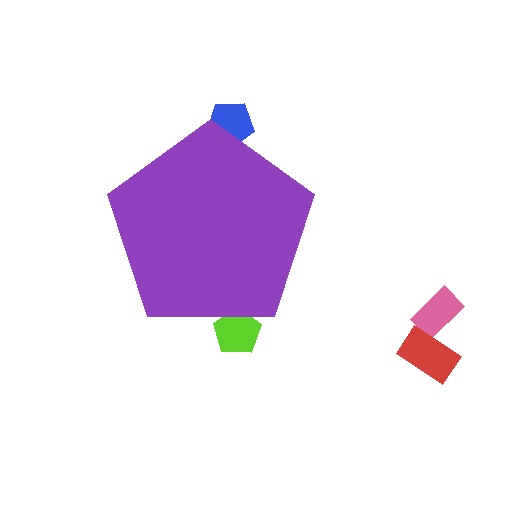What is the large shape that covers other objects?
A purple pentagon.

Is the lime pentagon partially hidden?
Yes, the lime pentagon is partially hidden behind the purple pentagon.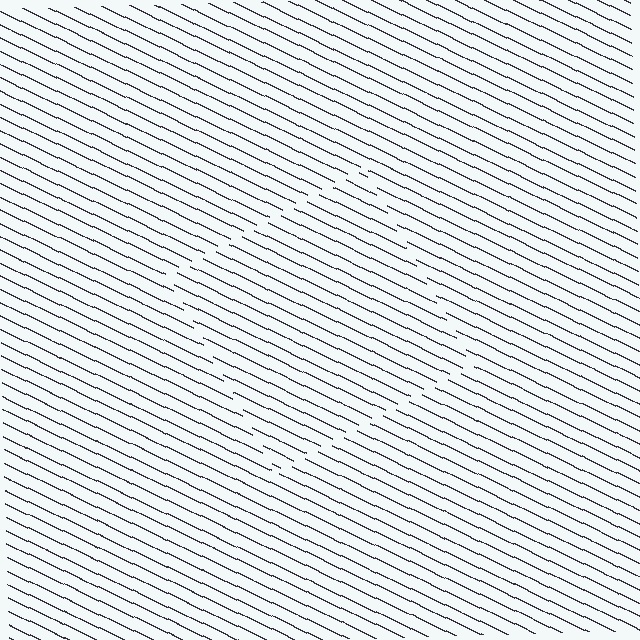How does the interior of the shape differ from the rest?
The interior of the shape contains the same grating, shifted by half a period — the contour is defined by the phase discontinuity where line-ends from the inner and outer gratings abut.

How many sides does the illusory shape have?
4 sides — the line-ends trace a square.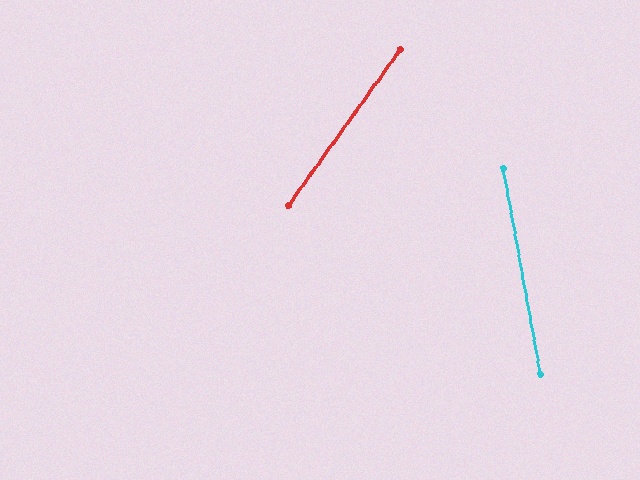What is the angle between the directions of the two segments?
Approximately 46 degrees.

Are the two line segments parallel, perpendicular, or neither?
Neither parallel nor perpendicular — they differ by about 46°.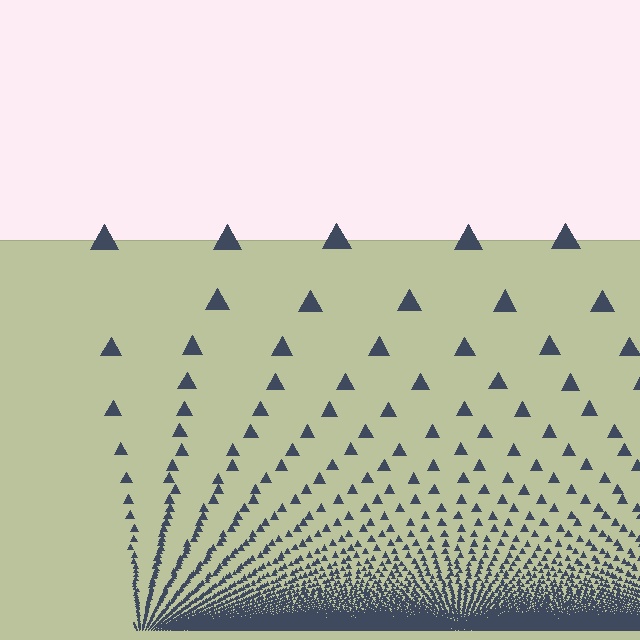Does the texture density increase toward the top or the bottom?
Density increases toward the bottom.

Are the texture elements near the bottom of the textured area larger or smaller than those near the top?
Smaller. The gradient is inverted — elements near the bottom are smaller and denser.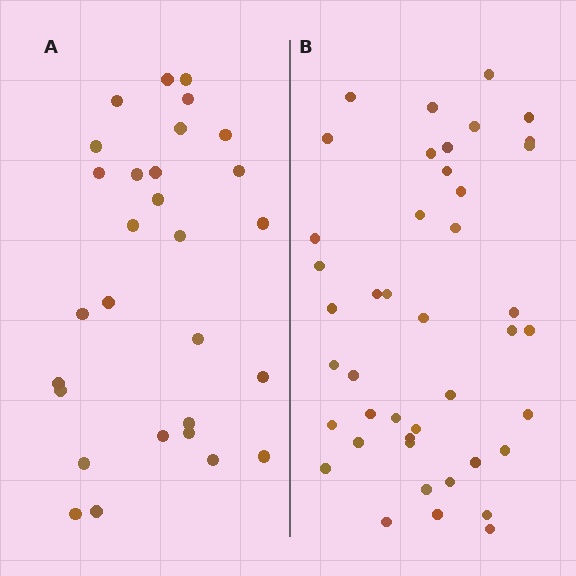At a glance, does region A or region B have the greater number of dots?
Region B (the right region) has more dots.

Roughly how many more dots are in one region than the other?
Region B has approximately 15 more dots than region A.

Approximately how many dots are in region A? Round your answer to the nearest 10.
About 30 dots. (The exact count is 29, which rounds to 30.)